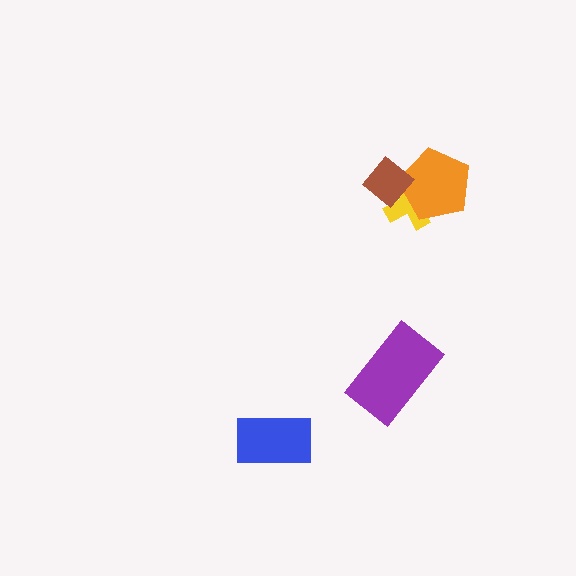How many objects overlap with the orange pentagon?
2 objects overlap with the orange pentagon.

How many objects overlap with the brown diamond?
2 objects overlap with the brown diamond.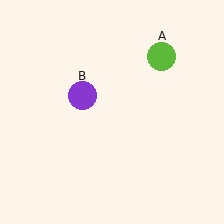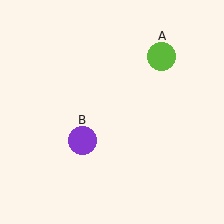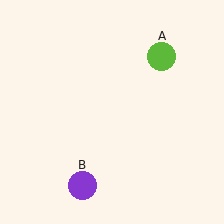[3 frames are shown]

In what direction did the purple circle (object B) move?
The purple circle (object B) moved down.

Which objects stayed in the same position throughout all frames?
Lime circle (object A) remained stationary.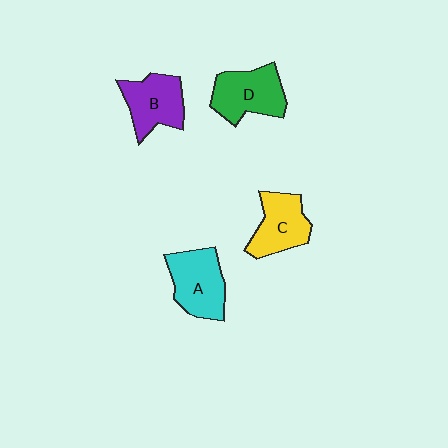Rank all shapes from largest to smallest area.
From largest to smallest: A (cyan), D (green), B (purple), C (yellow).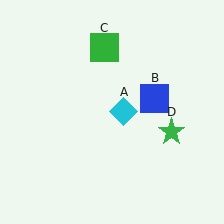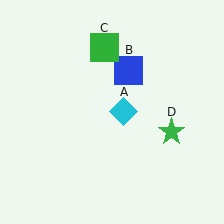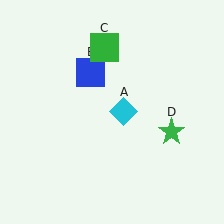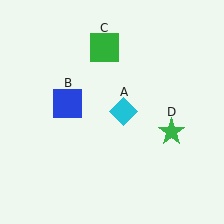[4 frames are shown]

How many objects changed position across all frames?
1 object changed position: blue square (object B).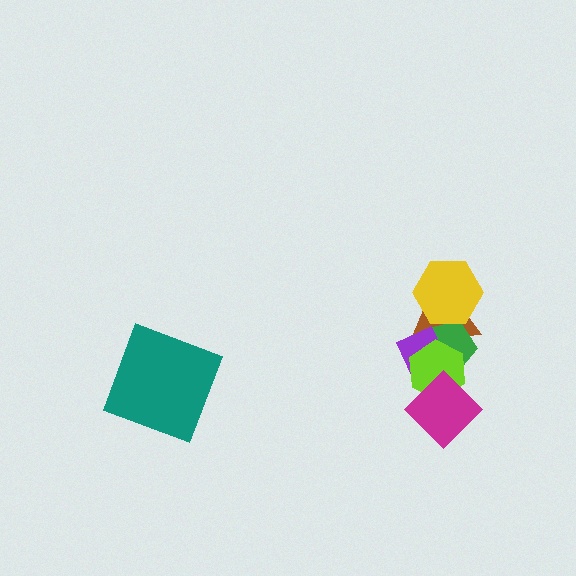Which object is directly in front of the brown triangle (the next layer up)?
The green pentagon is directly in front of the brown triangle.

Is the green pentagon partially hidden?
Yes, it is partially covered by another shape.